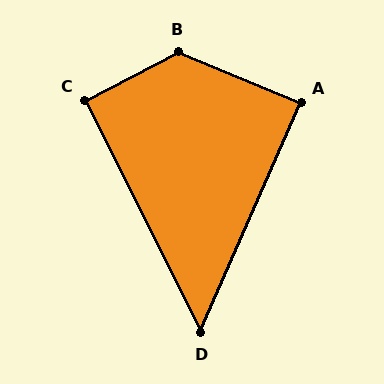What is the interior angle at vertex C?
Approximately 91 degrees (approximately right).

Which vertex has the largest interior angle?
B, at approximately 130 degrees.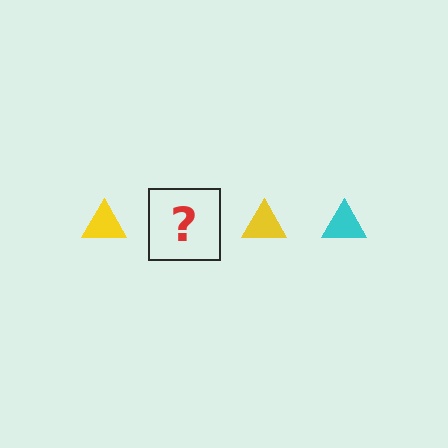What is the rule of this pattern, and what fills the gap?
The rule is that the pattern cycles through yellow, cyan triangles. The gap should be filled with a cyan triangle.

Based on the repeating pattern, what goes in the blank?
The blank should be a cyan triangle.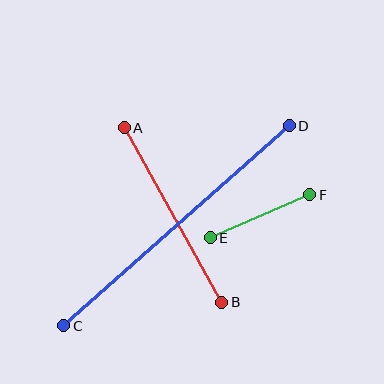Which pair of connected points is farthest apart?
Points C and D are farthest apart.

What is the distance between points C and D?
The distance is approximately 301 pixels.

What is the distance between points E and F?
The distance is approximately 108 pixels.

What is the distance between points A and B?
The distance is approximately 200 pixels.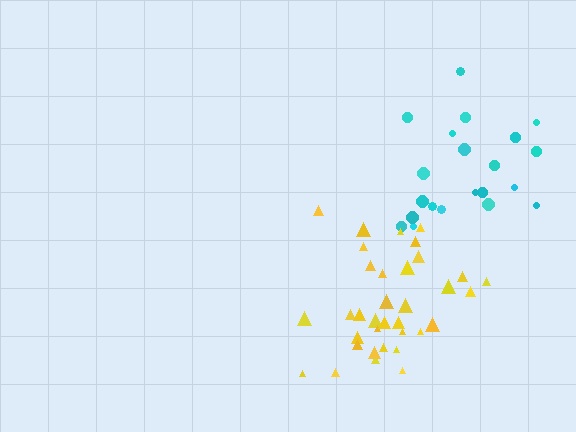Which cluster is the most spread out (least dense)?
Cyan.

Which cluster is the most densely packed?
Yellow.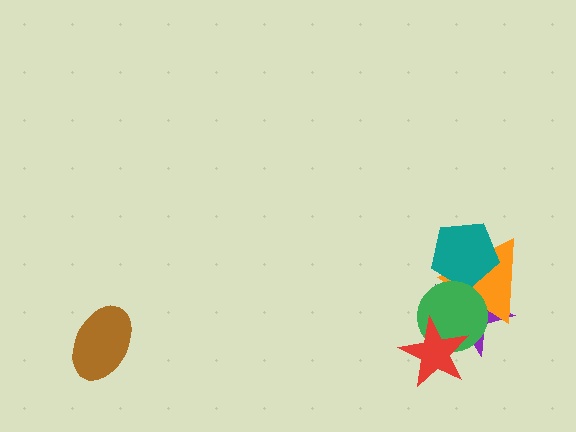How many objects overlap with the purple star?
4 objects overlap with the purple star.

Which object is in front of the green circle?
The red star is in front of the green circle.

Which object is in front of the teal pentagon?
The green circle is in front of the teal pentagon.